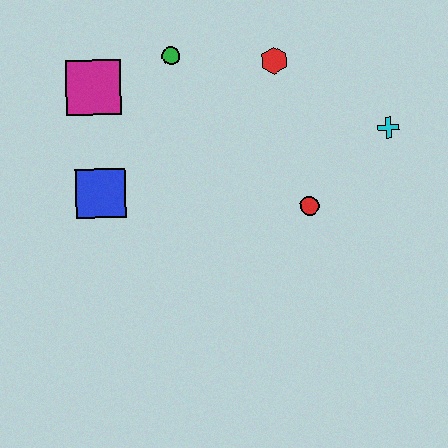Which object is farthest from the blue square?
The cyan cross is farthest from the blue square.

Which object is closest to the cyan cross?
The red circle is closest to the cyan cross.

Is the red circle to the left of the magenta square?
No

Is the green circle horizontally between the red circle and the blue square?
Yes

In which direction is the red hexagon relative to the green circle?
The red hexagon is to the right of the green circle.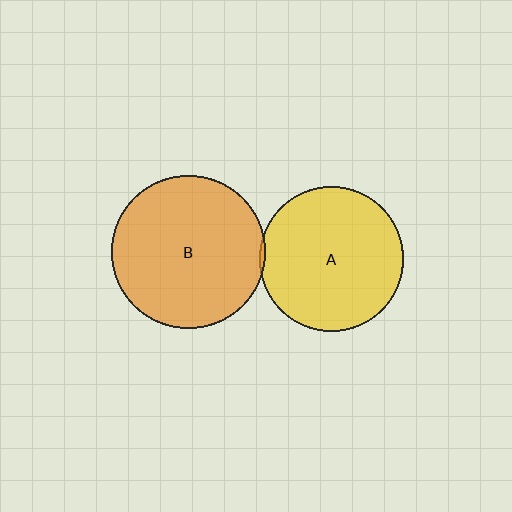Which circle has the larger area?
Circle B (orange).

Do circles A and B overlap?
Yes.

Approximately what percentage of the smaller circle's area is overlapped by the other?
Approximately 5%.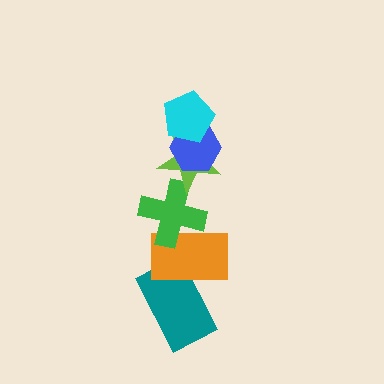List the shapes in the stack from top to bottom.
From top to bottom: the cyan pentagon, the blue hexagon, the lime star, the green cross, the orange rectangle, the teal rectangle.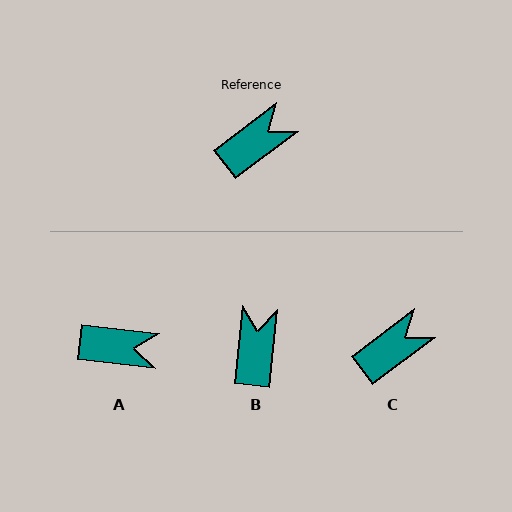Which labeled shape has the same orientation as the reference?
C.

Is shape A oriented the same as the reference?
No, it is off by about 43 degrees.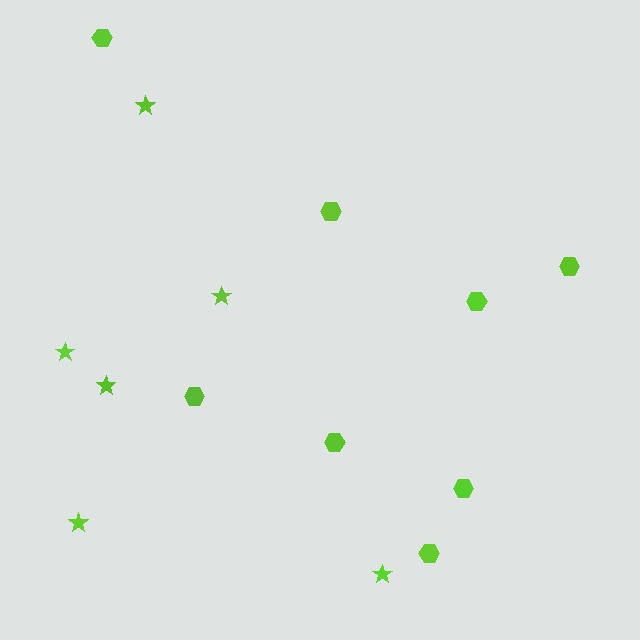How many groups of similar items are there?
There are 2 groups: one group of hexagons (8) and one group of stars (6).